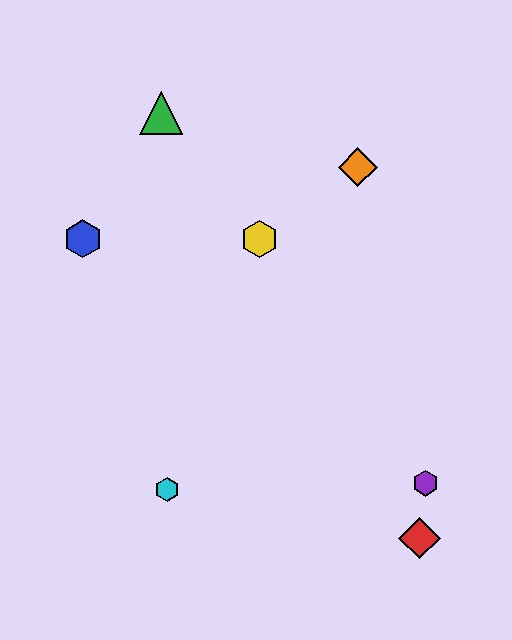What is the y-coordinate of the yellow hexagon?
The yellow hexagon is at y≈239.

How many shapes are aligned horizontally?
2 shapes (the blue hexagon, the yellow hexagon) are aligned horizontally.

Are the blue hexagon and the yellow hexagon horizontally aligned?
Yes, both are at y≈239.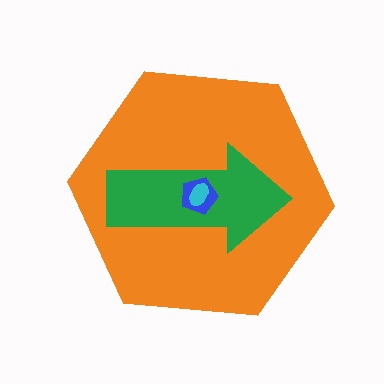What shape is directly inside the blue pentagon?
The cyan ellipse.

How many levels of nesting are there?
4.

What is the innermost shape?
The cyan ellipse.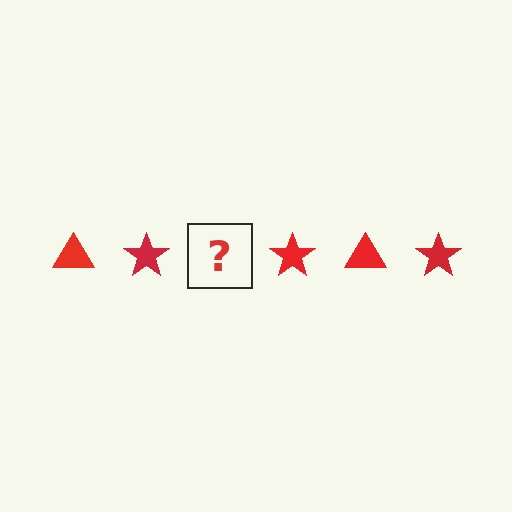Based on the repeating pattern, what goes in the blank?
The blank should be a red triangle.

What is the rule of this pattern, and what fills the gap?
The rule is that the pattern cycles through triangle, star shapes in red. The gap should be filled with a red triangle.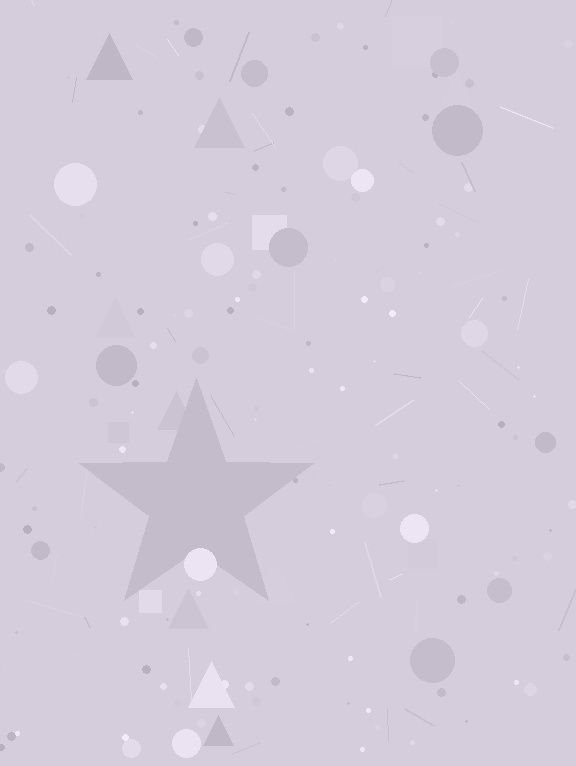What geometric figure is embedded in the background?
A star is embedded in the background.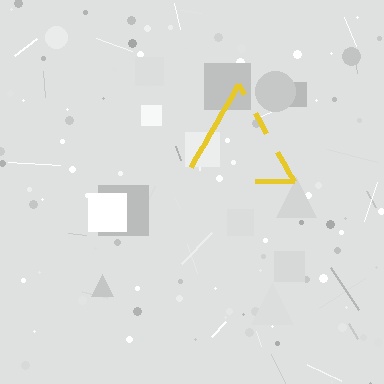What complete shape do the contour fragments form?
The contour fragments form a triangle.